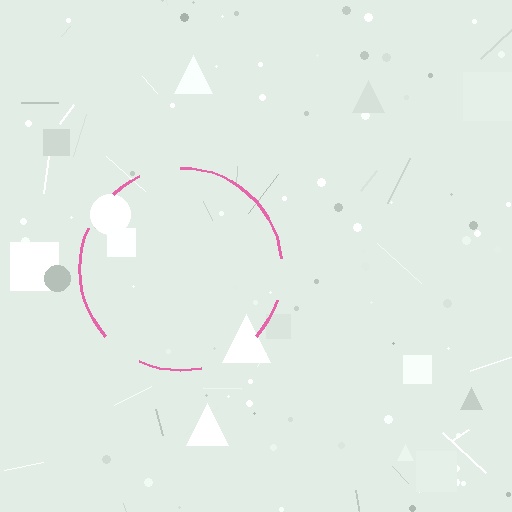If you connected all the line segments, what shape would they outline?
They would outline a circle.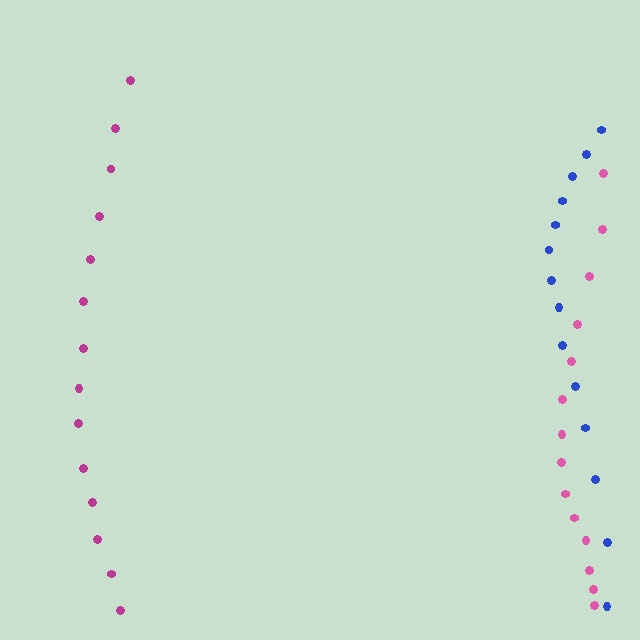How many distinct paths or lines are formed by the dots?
There are 3 distinct paths.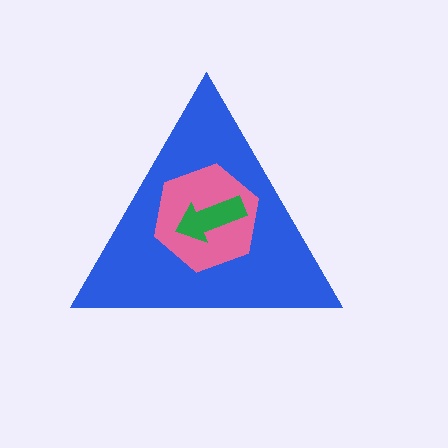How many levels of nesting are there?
3.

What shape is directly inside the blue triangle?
The pink hexagon.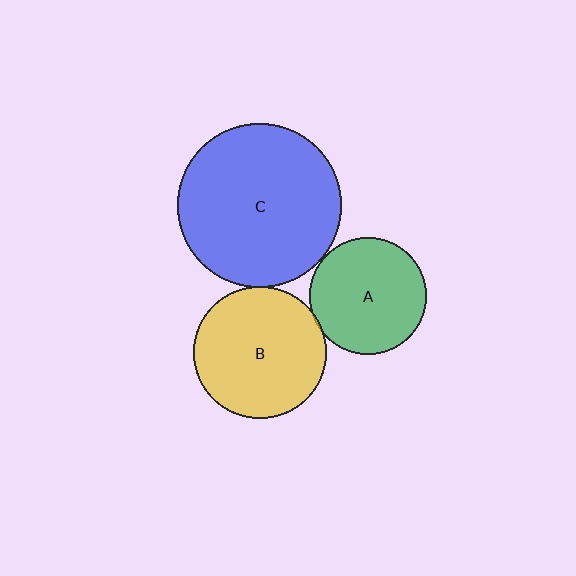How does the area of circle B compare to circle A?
Approximately 1.3 times.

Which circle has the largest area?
Circle C (blue).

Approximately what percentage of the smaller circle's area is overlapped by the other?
Approximately 5%.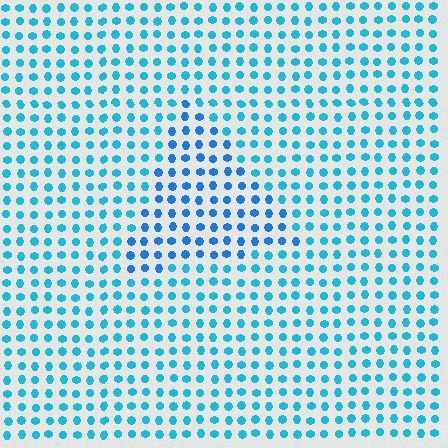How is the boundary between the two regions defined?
The boundary is defined purely by a slight shift in hue (about 22 degrees). Spacing, size, and orientation are identical on both sides.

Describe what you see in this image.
The image is filled with small cyan elements in a uniform arrangement. A triangle-shaped region is visible where the elements are tinted to a slightly different hue, forming a subtle color boundary.